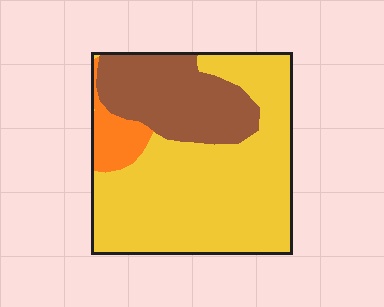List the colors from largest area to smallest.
From largest to smallest: yellow, brown, orange.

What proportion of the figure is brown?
Brown covers about 25% of the figure.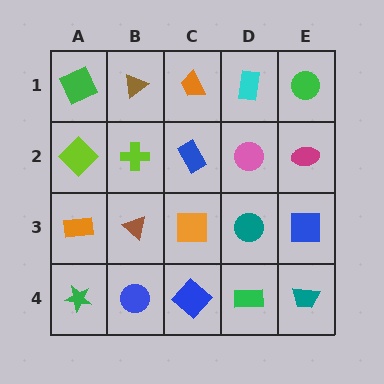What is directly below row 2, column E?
A blue square.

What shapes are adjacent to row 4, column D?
A teal circle (row 3, column D), a blue diamond (row 4, column C), a teal trapezoid (row 4, column E).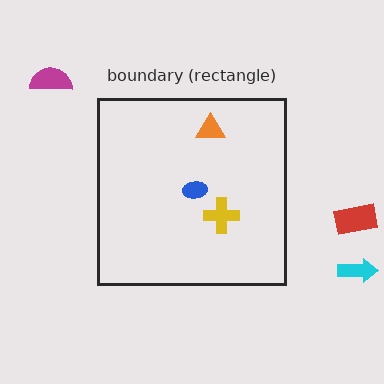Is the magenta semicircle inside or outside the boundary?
Outside.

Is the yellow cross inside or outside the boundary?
Inside.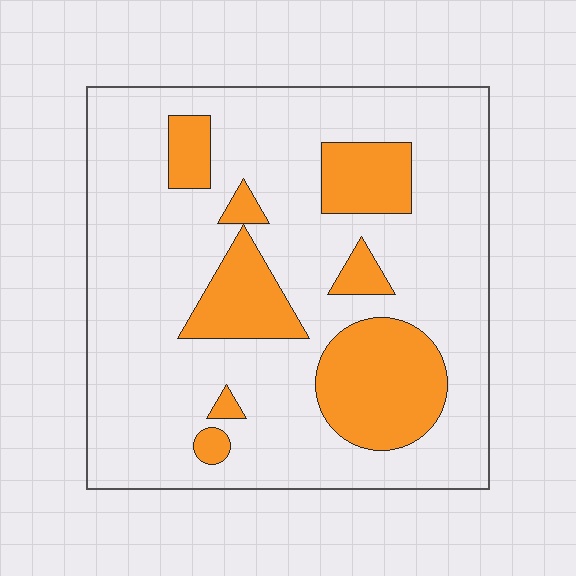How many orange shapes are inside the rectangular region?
8.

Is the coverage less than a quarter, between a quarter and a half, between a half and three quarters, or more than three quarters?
Less than a quarter.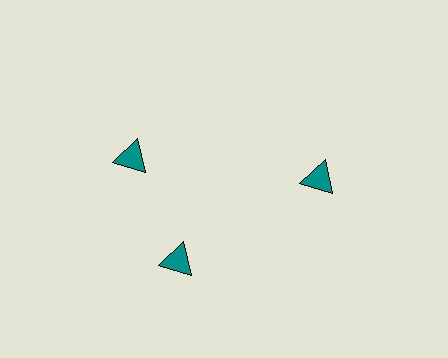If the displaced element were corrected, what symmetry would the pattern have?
It would have 3-fold rotational symmetry — the pattern would map onto itself every 120 degrees.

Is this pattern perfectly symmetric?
No. The 3 teal triangles are arranged in a ring, but one element near the 11 o'clock position is rotated out of alignment along the ring, breaking the 3-fold rotational symmetry.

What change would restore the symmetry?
The symmetry would be restored by rotating it back into even spacing with its neighbors so that all 3 triangles sit at equal angles and equal distance from the center.